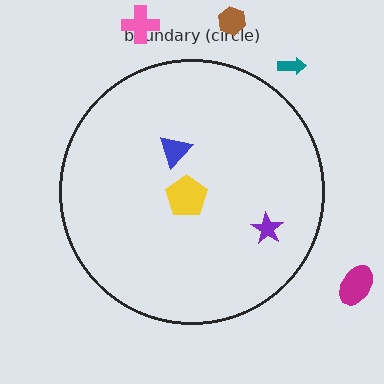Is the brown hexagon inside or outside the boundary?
Outside.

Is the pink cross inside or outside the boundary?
Outside.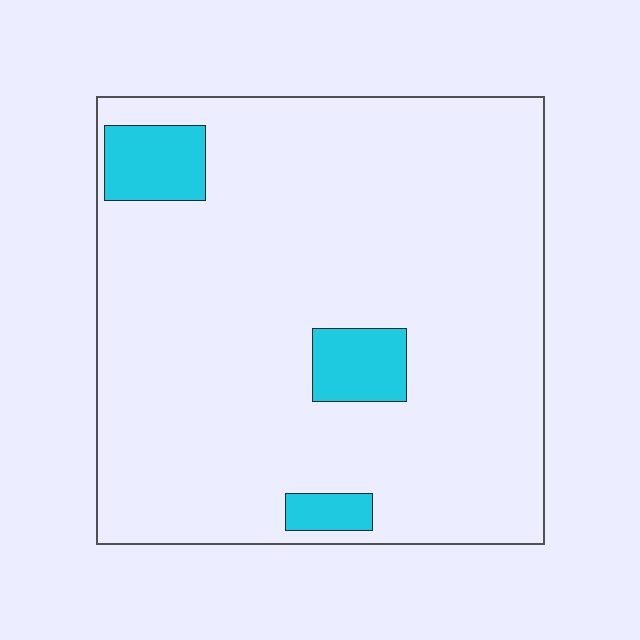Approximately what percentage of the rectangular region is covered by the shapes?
Approximately 10%.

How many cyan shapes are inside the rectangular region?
3.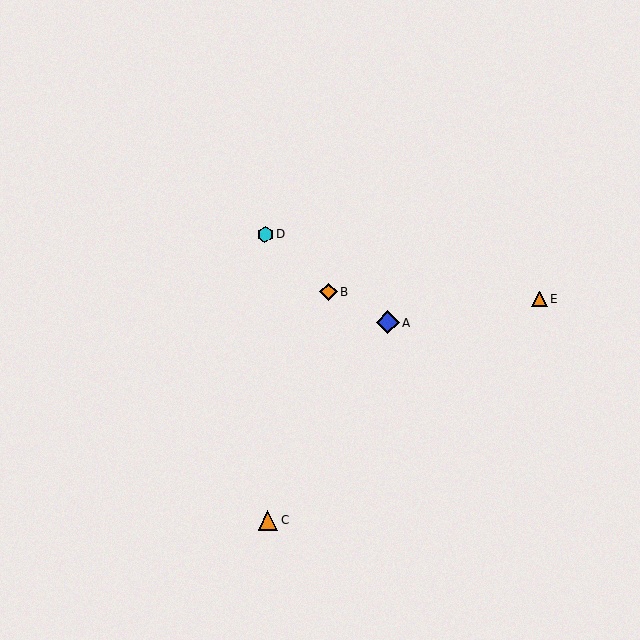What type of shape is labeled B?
Shape B is an orange diamond.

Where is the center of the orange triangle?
The center of the orange triangle is at (540, 299).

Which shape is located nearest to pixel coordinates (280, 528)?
The orange triangle (labeled C) at (268, 520) is nearest to that location.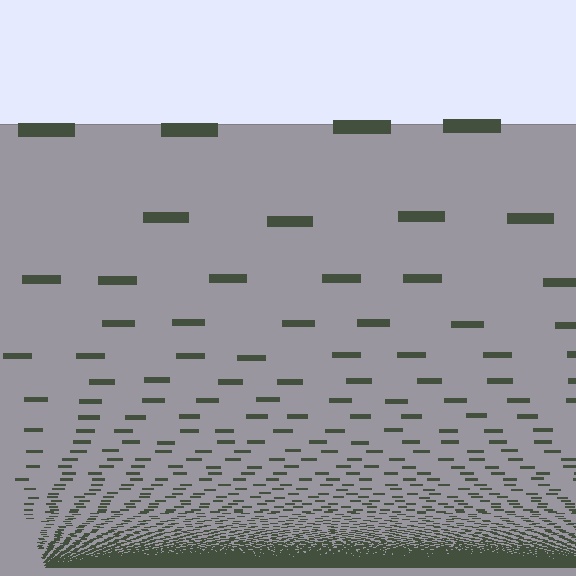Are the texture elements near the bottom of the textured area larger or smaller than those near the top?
Smaller. The gradient is inverted — elements near the bottom are smaller and denser.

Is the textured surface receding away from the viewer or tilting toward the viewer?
The surface appears to tilt toward the viewer. Texture elements get larger and sparser toward the top.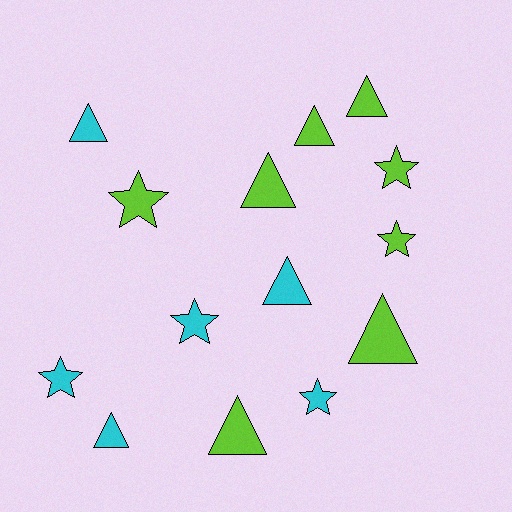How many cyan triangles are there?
There are 3 cyan triangles.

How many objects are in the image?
There are 14 objects.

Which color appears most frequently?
Lime, with 8 objects.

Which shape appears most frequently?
Triangle, with 8 objects.